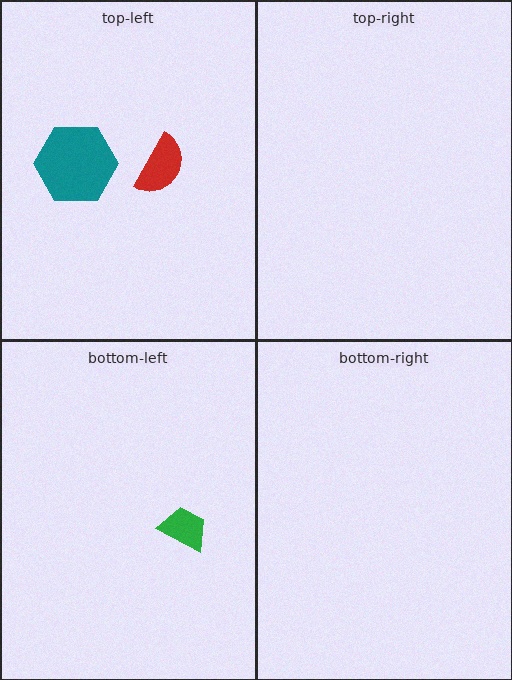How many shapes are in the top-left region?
2.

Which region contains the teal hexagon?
The top-left region.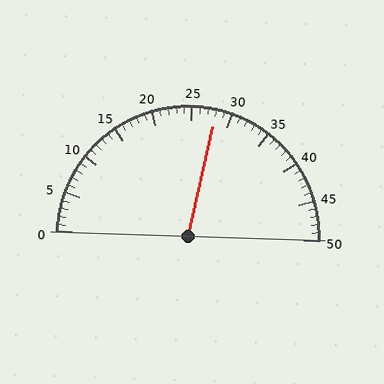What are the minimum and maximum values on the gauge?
The gauge ranges from 0 to 50.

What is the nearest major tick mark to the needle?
The nearest major tick mark is 30.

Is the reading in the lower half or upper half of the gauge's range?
The reading is in the upper half of the range (0 to 50).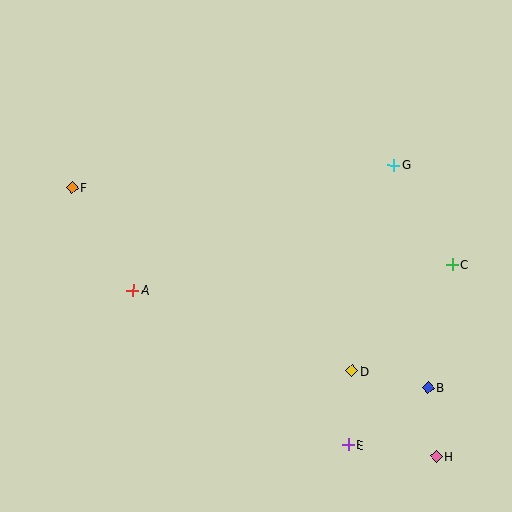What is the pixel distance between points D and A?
The distance between D and A is 233 pixels.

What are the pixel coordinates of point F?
Point F is at (72, 187).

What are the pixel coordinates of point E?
Point E is at (349, 445).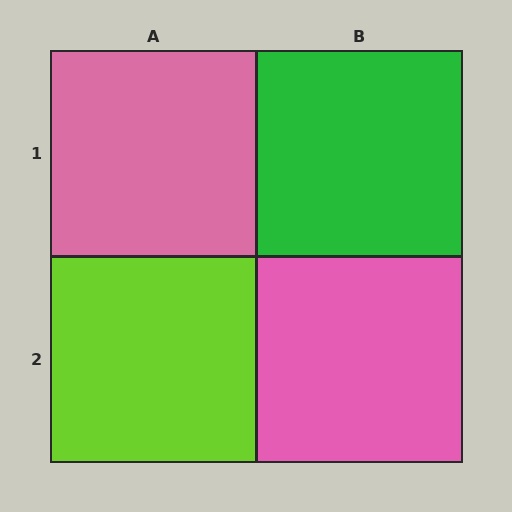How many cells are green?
1 cell is green.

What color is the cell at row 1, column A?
Pink.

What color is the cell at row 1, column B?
Green.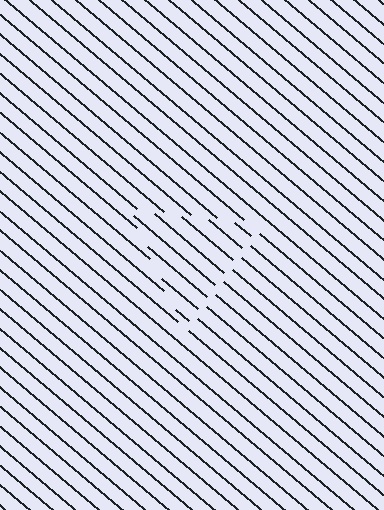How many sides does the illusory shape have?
3 sides — the line-ends trace a triangle.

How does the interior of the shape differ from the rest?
The interior of the shape contains the same grating, shifted by half a period — the contour is defined by the phase discontinuity where line-ends from the inner and outer gratings abut.